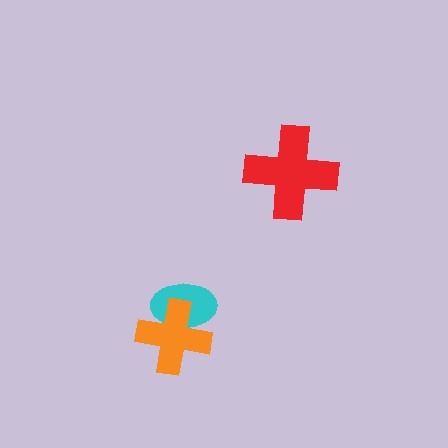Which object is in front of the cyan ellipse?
The orange cross is in front of the cyan ellipse.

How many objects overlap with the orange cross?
1 object overlaps with the orange cross.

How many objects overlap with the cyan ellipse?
1 object overlaps with the cyan ellipse.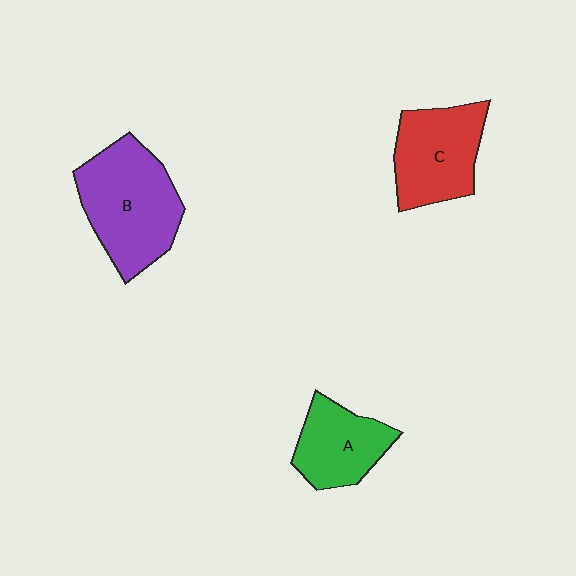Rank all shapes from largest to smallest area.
From largest to smallest: B (purple), C (red), A (green).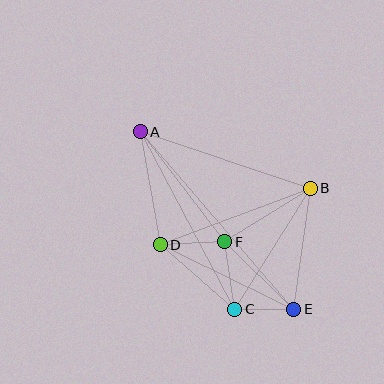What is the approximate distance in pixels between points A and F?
The distance between A and F is approximately 138 pixels.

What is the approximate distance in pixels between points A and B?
The distance between A and B is approximately 179 pixels.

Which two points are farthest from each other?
Points A and E are farthest from each other.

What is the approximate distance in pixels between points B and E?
The distance between B and E is approximately 122 pixels.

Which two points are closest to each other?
Points C and E are closest to each other.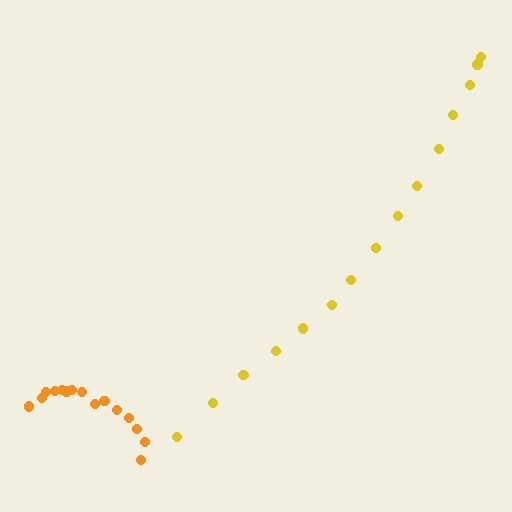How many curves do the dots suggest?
There are 2 distinct paths.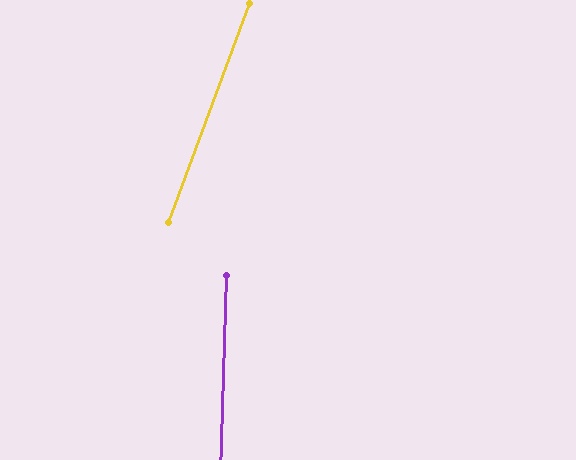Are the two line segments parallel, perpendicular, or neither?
Neither parallel nor perpendicular — they differ by about 19°.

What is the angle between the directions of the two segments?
Approximately 19 degrees.